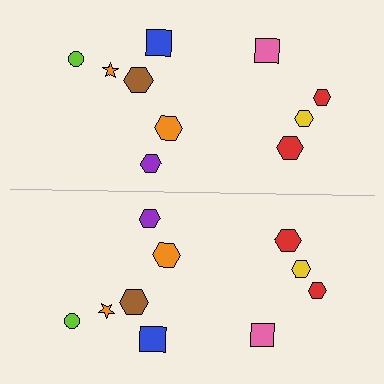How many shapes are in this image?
There are 20 shapes in this image.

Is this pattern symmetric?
Yes, this pattern has bilateral (reflection) symmetry.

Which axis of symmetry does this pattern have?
The pattern has a horizontal axis of symmetry running through the center of the image.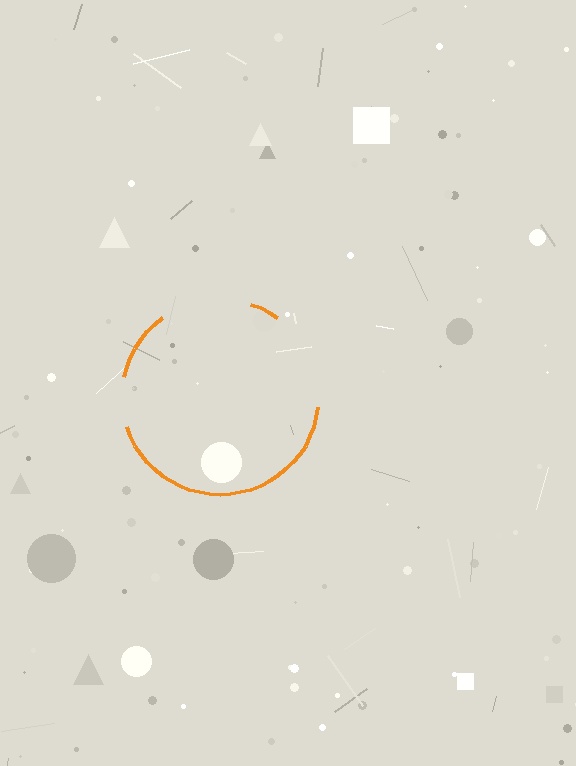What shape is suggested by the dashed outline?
The dashed outline suggests a circle.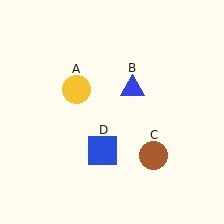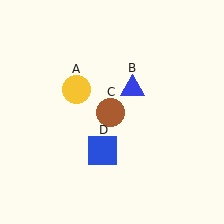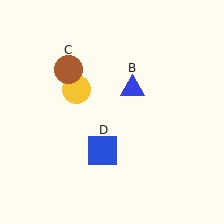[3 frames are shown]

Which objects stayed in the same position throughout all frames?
Yellow circle (object A) and blue triangle (object B) and blue square (object D) remained stationary.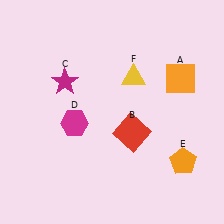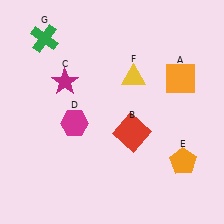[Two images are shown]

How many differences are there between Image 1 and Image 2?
There is 1 difference between the two images.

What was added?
A green cross (G) was added in Image 2.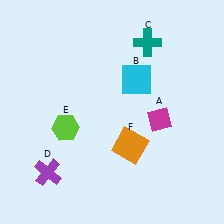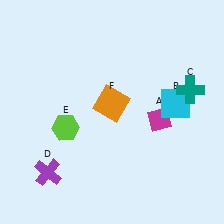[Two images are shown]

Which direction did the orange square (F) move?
The orange square (F) moved up.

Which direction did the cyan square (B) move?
The cyan square (B) moved right.